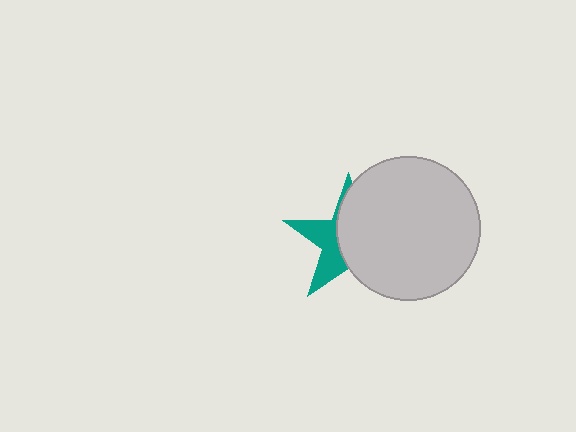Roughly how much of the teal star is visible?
A small part of it is visible (roughly 39%).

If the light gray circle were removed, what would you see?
You would see the complete teal star.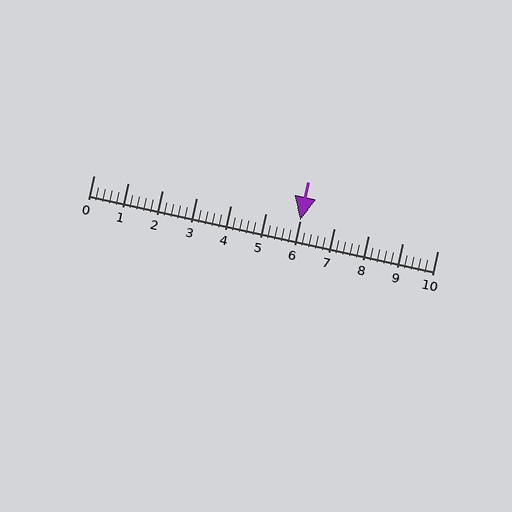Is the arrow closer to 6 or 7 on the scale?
The arrow is closer to 6.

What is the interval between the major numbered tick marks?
The major tick marks are spaced 1 units apart.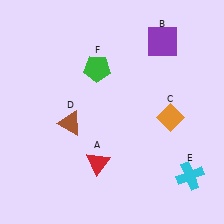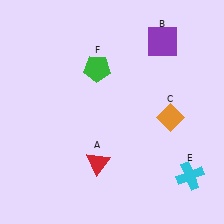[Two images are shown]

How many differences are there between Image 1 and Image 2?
There is 1 difference between the two images.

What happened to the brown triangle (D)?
The brown triangle (D) was removed in Image 2. It was in the bottom-left area of Image 1.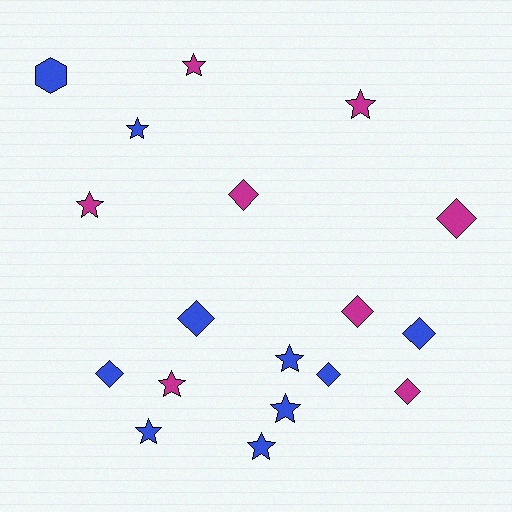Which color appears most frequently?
Blue, with 10 objects.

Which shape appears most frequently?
Star, with 9 objects.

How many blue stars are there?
There are 5 blue stars.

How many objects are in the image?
There are 18 objects.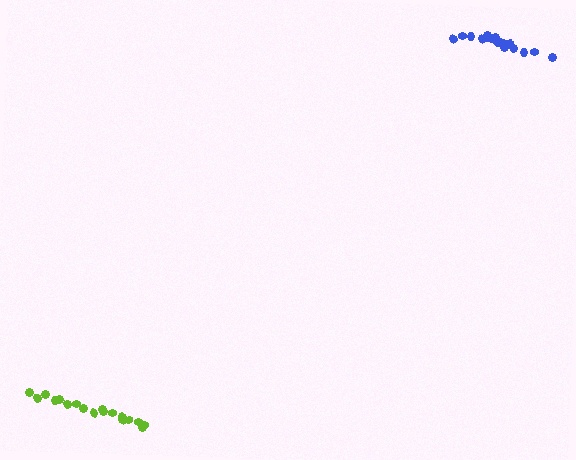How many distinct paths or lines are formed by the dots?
There are 2 distinct paths.